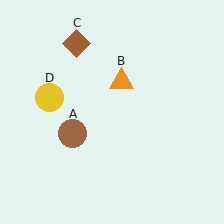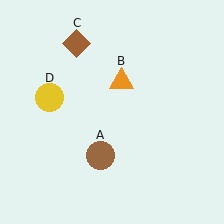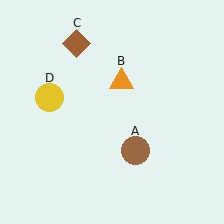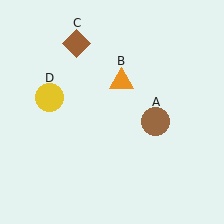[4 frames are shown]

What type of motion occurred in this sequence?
The brown circle (object A) rotated counterclockwise around the center of the scene.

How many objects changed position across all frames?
1 object changed position: brown circle (object A).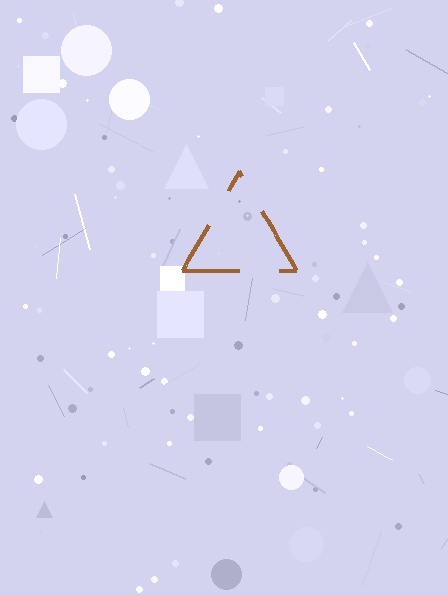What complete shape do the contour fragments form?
The contour fragments form a triangle.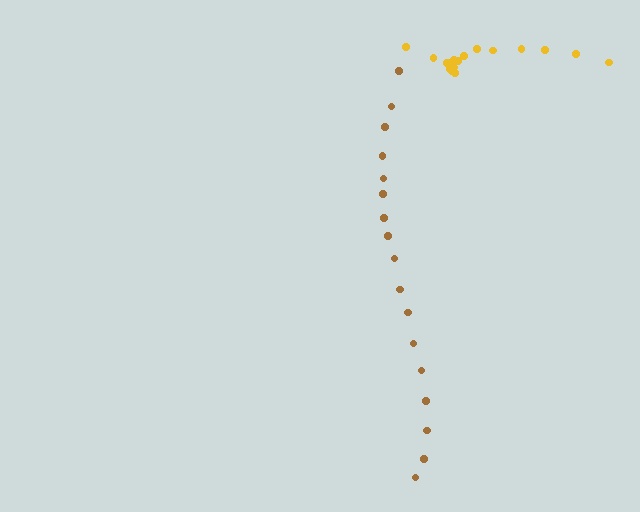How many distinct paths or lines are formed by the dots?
There are 2 distinct paths.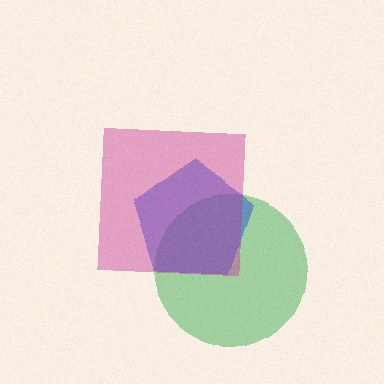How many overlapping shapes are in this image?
There are 3 overlapping shapes in the image.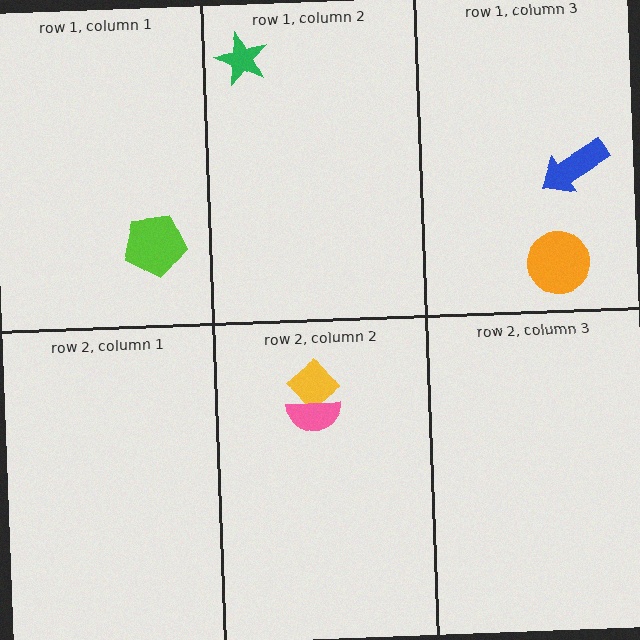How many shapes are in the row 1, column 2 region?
1.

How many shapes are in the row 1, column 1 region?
1.